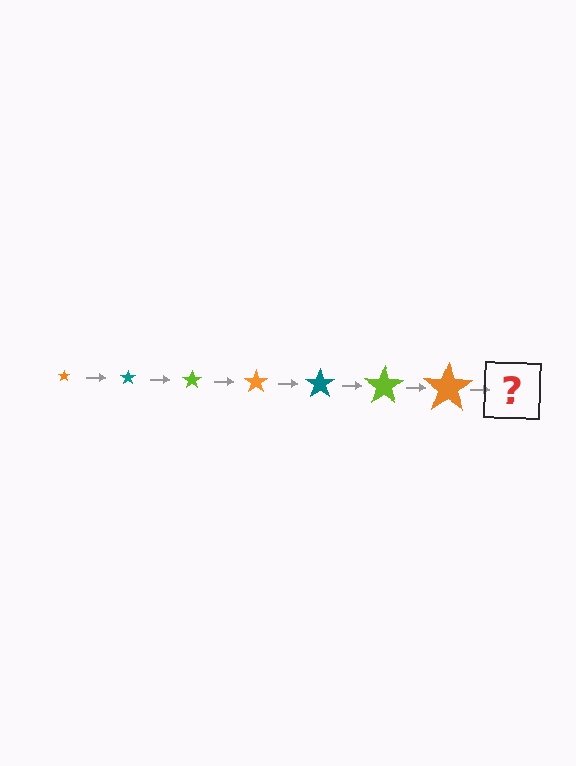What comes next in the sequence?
The next element should be a teal star, larger than the previous one.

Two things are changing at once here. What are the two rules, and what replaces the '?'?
The two rules are that the star grows larger each step and the color cycles through orange, teal, and lime. The '?' should be a teal star, larger than the previous one.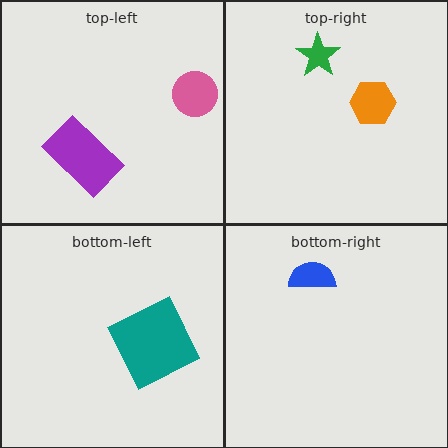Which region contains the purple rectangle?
The top-left region.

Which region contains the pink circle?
The top-left region.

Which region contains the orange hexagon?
The top-right region.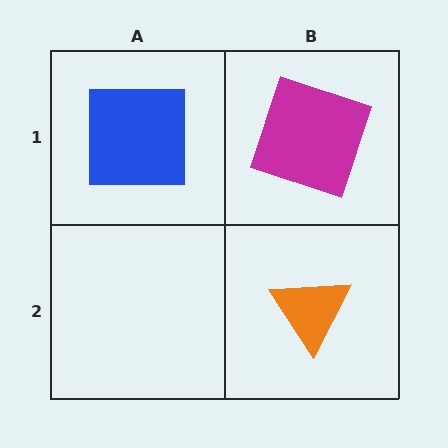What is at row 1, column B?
A magenta square.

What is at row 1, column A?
A blue square.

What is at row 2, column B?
An orange triangle.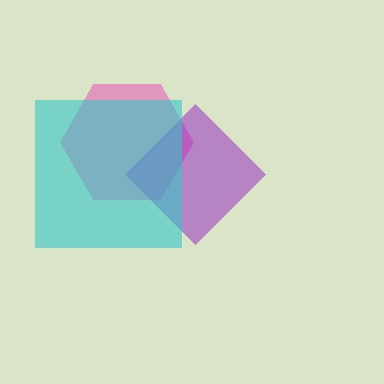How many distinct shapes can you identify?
There are 3 distinct shapes: a pink hexagon, a purple diamond, a cyan square.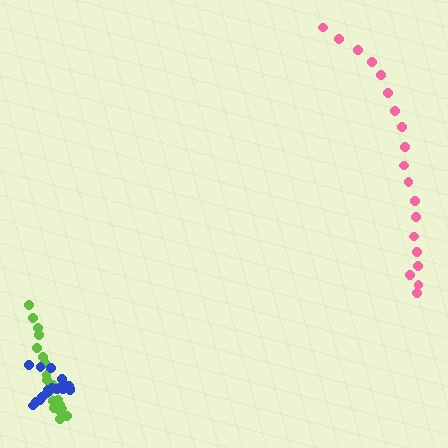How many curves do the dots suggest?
There are 3 distinct paths.